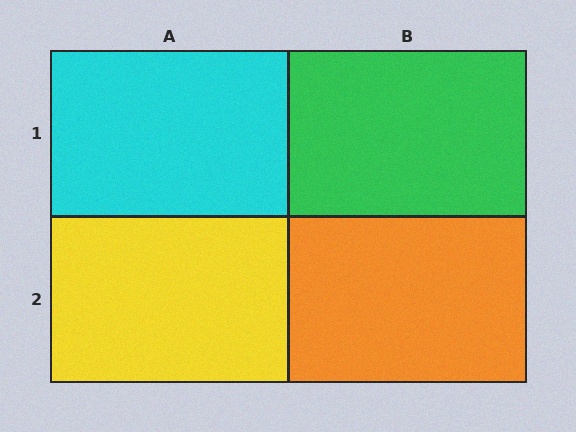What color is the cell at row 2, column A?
Yellow.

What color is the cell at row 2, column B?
Orange.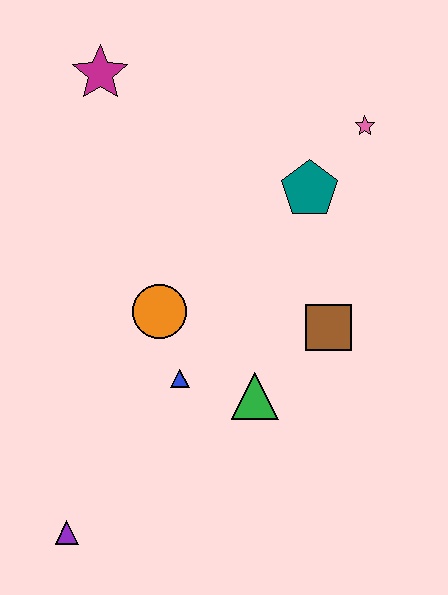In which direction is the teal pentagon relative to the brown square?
The teal pentagon is above the brown square.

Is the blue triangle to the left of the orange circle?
No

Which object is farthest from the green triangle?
The magenta star is farthest from the green triangle.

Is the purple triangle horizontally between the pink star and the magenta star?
No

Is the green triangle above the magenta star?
No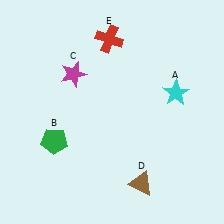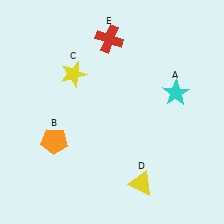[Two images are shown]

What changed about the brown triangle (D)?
In Image 1, D is brown. In Image 2, it changed to yellow.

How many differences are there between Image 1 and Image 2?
There are 3 differences between the two images.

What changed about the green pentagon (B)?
In Image 1, B is green. In Image 2, it changed to orange.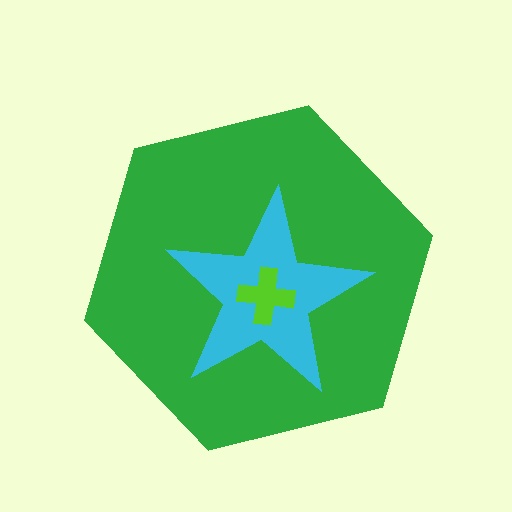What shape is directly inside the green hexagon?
The cyan star.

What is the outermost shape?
The green hexagon.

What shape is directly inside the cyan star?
The lime cross.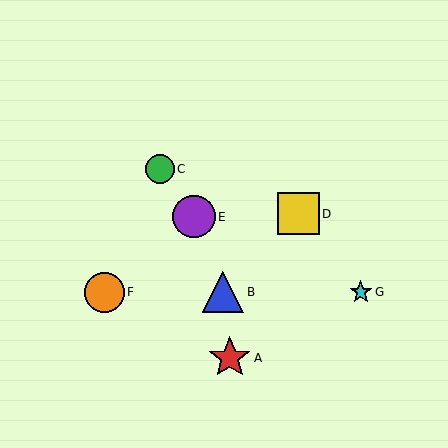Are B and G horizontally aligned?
Yes, both are at y≈292.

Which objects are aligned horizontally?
Objects B, F, G are aligned horizontally.